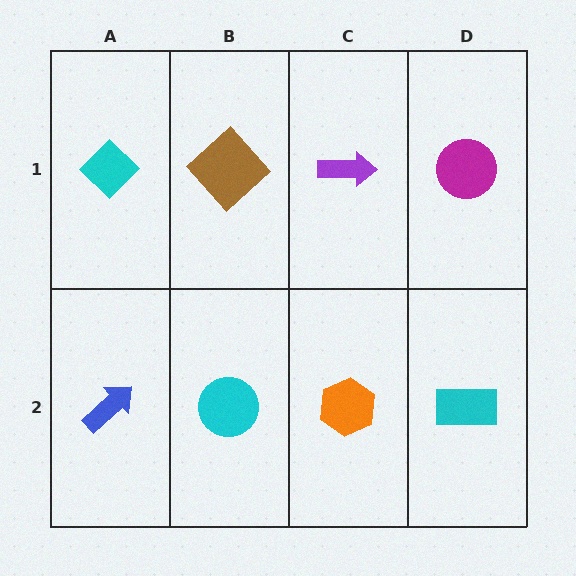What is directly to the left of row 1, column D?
A purple arrow.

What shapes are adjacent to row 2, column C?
A purple arrow (row 1, column C), a cyan circle (row 2, column B), a cyan rectangle (row 2, column D).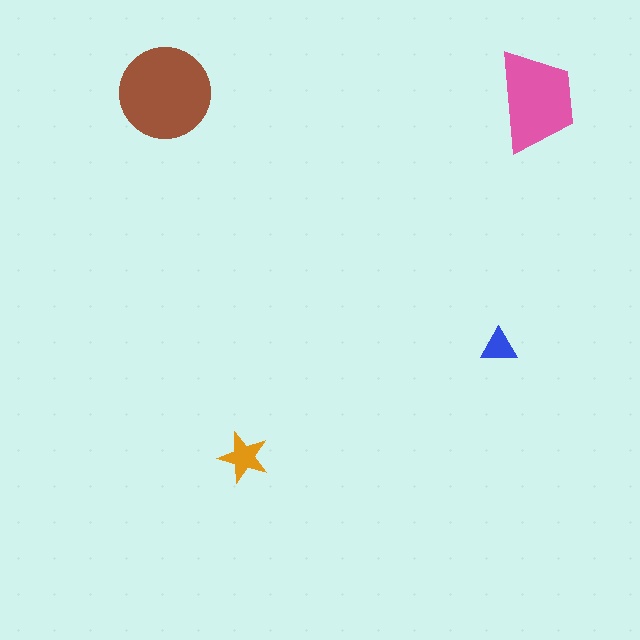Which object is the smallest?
The blue triangle.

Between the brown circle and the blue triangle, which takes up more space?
The brown circle.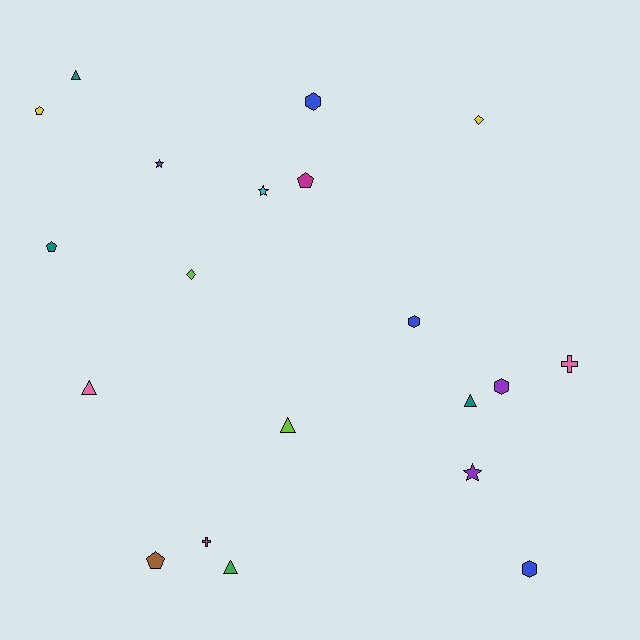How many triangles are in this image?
There are 5 triangles.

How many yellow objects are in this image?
There are 2 yellow objects.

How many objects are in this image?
There are 20 objects.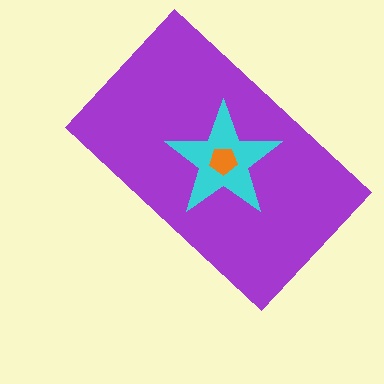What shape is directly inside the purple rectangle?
The cyan star.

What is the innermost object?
The orange pentagon.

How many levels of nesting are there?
3.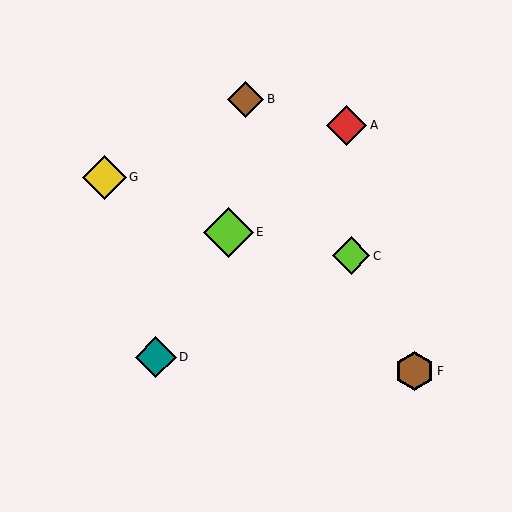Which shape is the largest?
The lime diamond (labeled E) is the largest.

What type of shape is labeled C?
Shape C is a lime diamond.